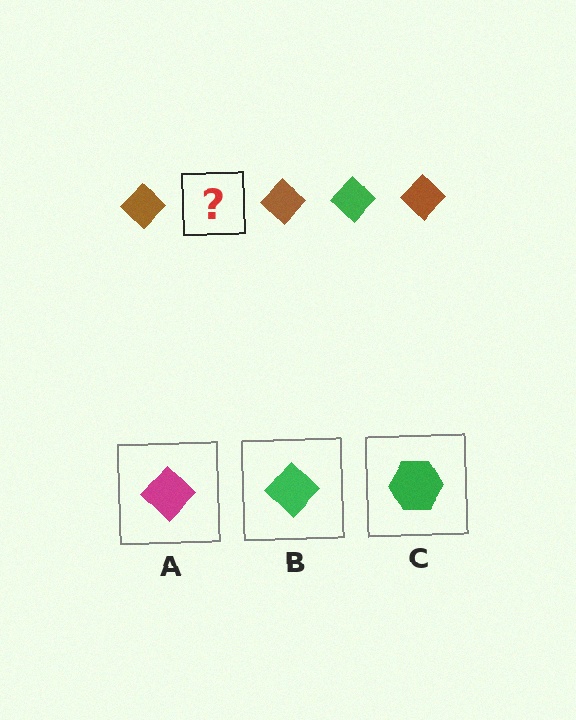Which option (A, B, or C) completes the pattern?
B.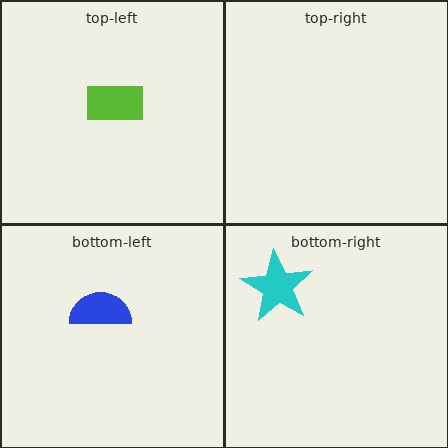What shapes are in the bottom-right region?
The cyan star.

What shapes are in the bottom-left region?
The blue semicircle.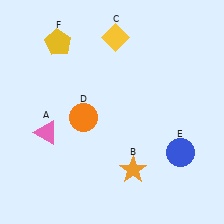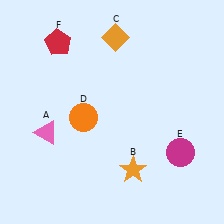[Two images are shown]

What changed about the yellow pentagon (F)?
In Image 1, F is yellow. In Image 2, it changed to red.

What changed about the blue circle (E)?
In Image 1, E is blue. In Image 2, it changed to magenta.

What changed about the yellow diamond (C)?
In Image 1, C is yellow. In Image 2, it changed to orange.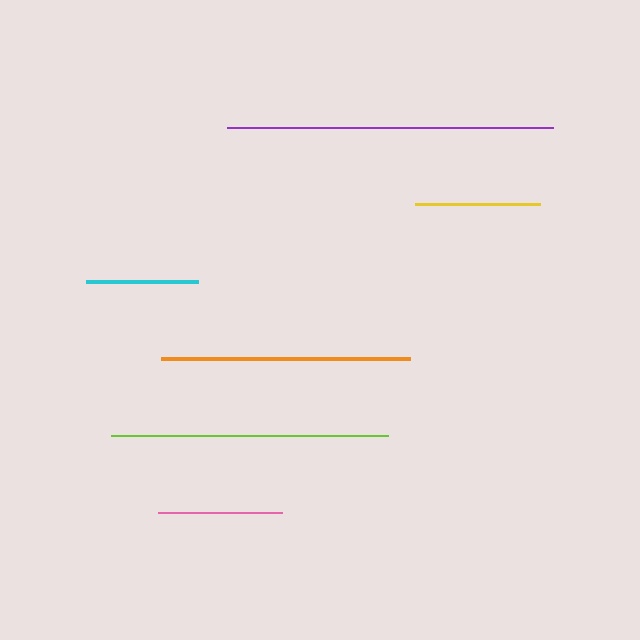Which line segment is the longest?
The purple line is the longest at approximately 326 pixels.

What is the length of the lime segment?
The lime segment is approximately 277 pixels long.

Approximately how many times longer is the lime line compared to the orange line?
The lime line is approximately 1.1 times the length of the orange line.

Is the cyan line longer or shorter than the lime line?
The lime line is longer than the cyan line.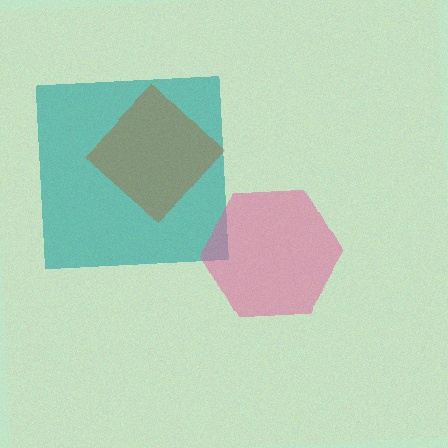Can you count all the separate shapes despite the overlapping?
Yes, there are 3 separate shapes.